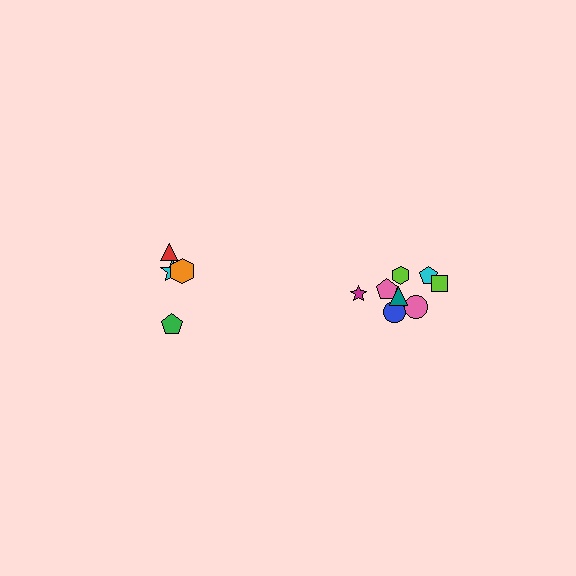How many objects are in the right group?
There are 8 objects.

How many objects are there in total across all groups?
There are 12 objects.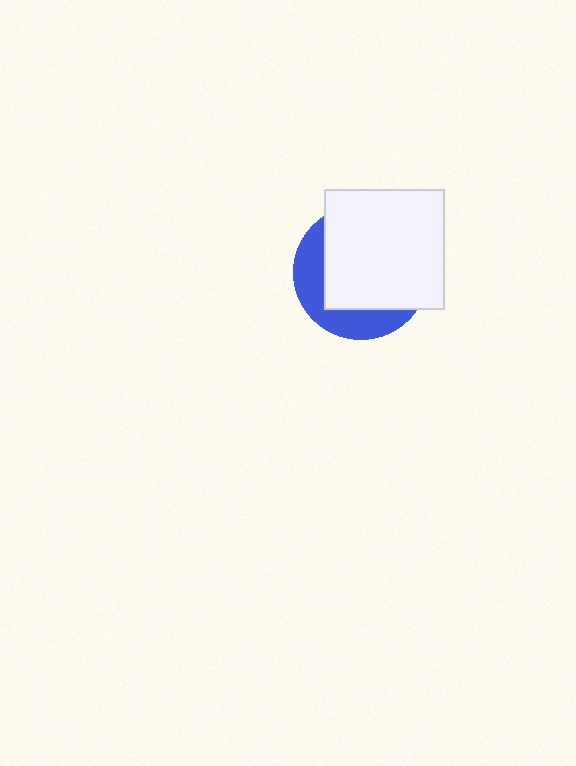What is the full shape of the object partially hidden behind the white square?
The partially hidden object is a blue circle.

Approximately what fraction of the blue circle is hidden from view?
Roughly 68% of the blue circle is hidden behind the white square.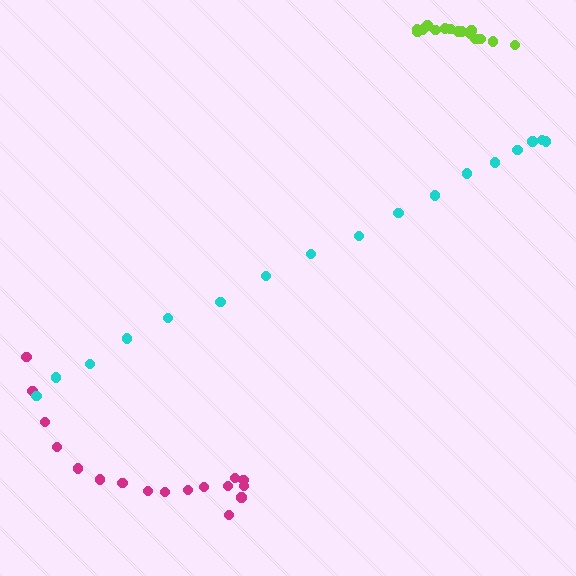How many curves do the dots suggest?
There are 3 distinct paths.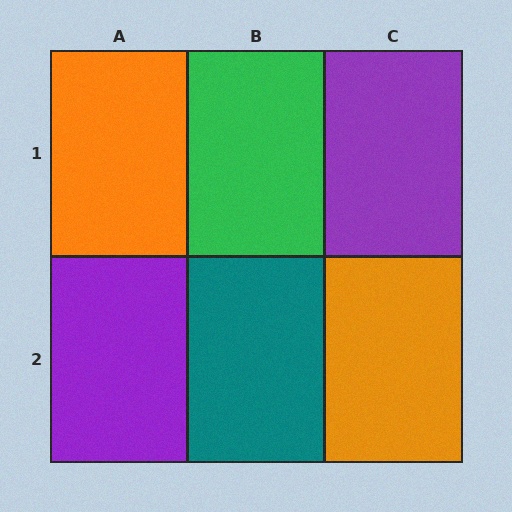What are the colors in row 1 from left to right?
Orange, green, purple.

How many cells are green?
1 cell is green.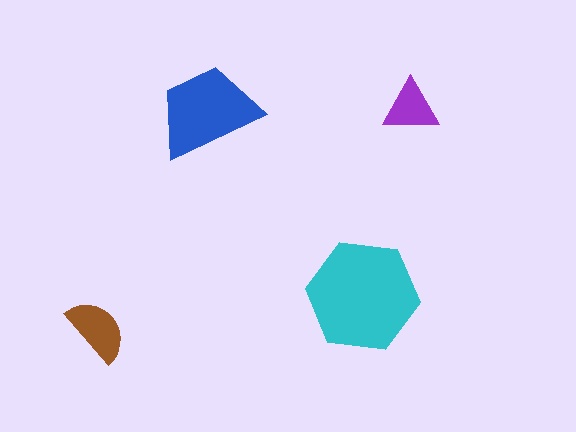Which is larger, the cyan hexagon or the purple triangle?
The cyan hexagon.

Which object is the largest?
The cyan hexagon.